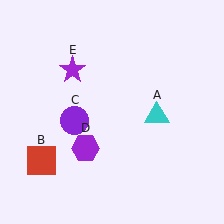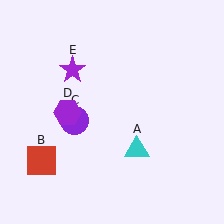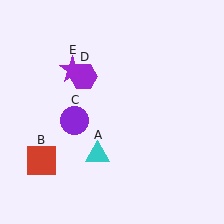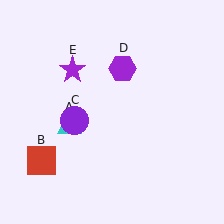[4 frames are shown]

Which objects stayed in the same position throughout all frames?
Red square (object B) and purple circle (object C) and purple star (object E) remained stationary.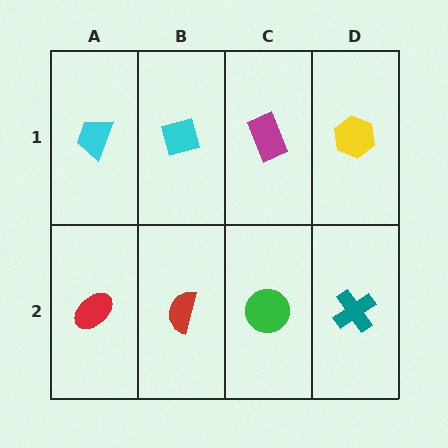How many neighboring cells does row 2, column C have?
3.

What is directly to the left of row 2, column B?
A red ellipse.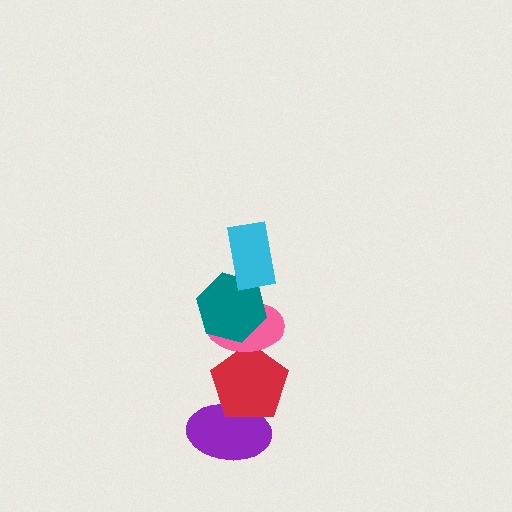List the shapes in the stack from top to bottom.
From top to bottom: the cyan rectangle, the teal hexagon, the pink ellipse, the red pentagon, the purple ellipse.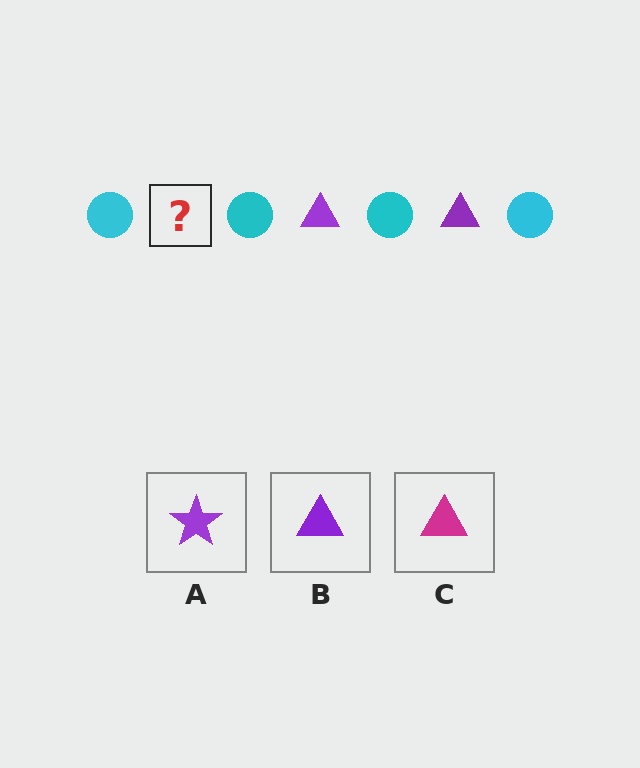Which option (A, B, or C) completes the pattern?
B.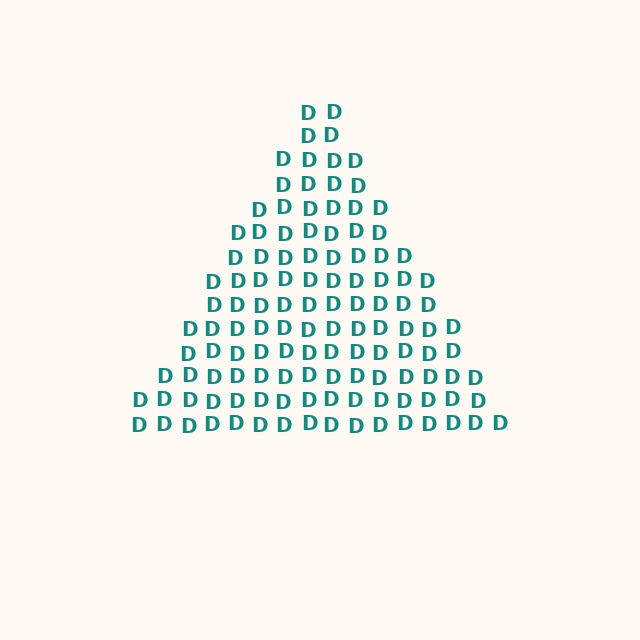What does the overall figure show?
The overall figure shows a triangle.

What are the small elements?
The small elements are letter D's.